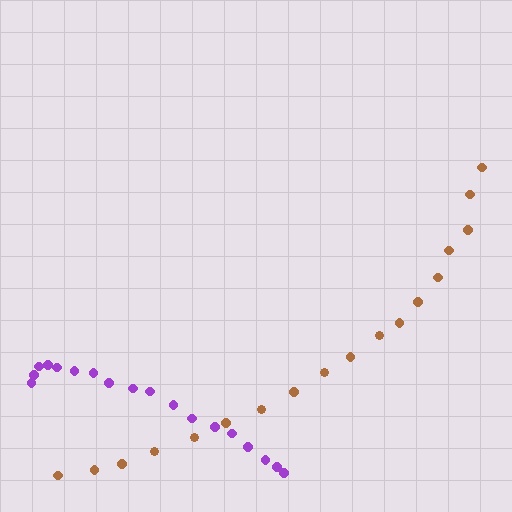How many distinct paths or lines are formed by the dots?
There are 2 distinct paths.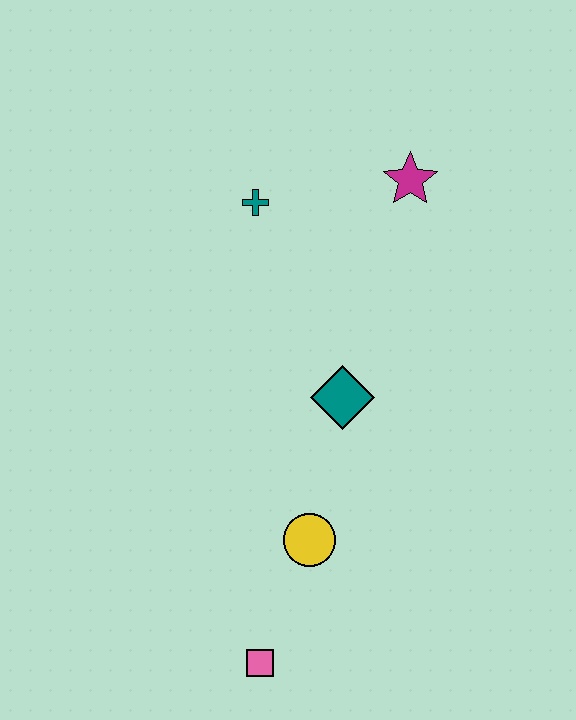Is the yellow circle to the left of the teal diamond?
Yes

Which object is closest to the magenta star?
The teal cross is closest to the magenta star.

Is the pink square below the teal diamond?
Yes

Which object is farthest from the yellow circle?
The magenta star is farthest from the yellow circle.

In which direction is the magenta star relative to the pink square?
The magenta star is above the pink square.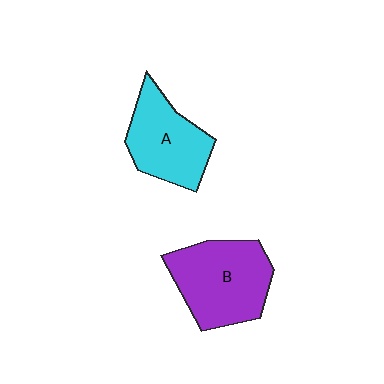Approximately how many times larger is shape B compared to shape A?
Approximately 1.2 times.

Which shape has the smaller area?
Shape A (cyan).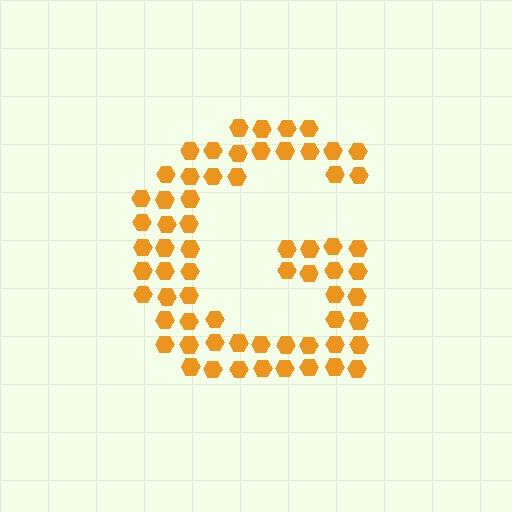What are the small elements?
The small elements are hexagons.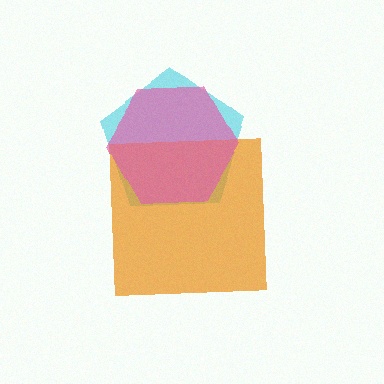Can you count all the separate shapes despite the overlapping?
Yes, there are 3 separate shapes.